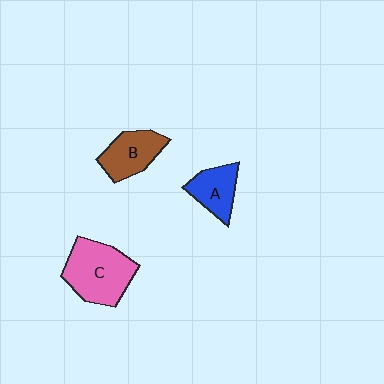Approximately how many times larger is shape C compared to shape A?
Approximately 1.8 times.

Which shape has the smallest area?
Shape A (blue).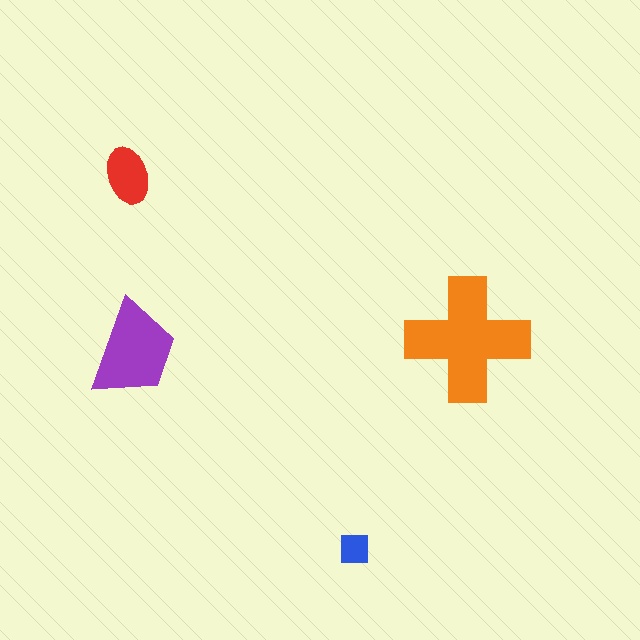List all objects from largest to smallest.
The orange cross, the purple trapezoid, the red ellipse, the blue square.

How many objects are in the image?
There are 4 objects in the image.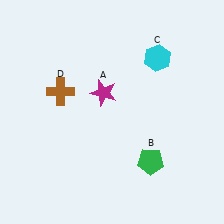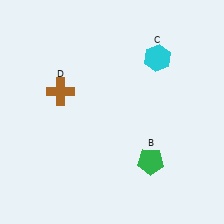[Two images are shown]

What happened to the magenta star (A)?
The magenta star (A) was removed in Image 2. It was in the top-left area of Image 1.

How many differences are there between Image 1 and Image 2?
There is 1 difference between the two images.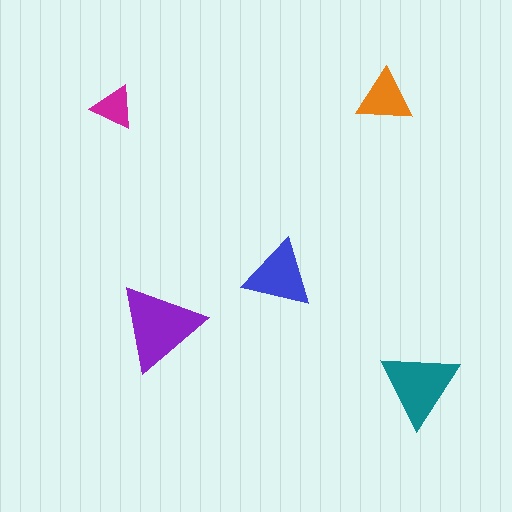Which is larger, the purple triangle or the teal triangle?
The purple one.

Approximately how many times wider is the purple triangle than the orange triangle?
About 1.5 times wider.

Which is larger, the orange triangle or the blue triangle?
The blue one.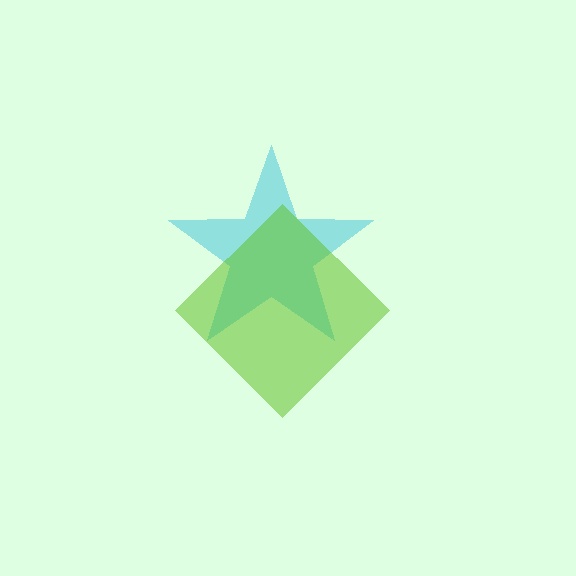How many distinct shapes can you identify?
There are 2 distinct shapes: a cyan star, a lime diamond.